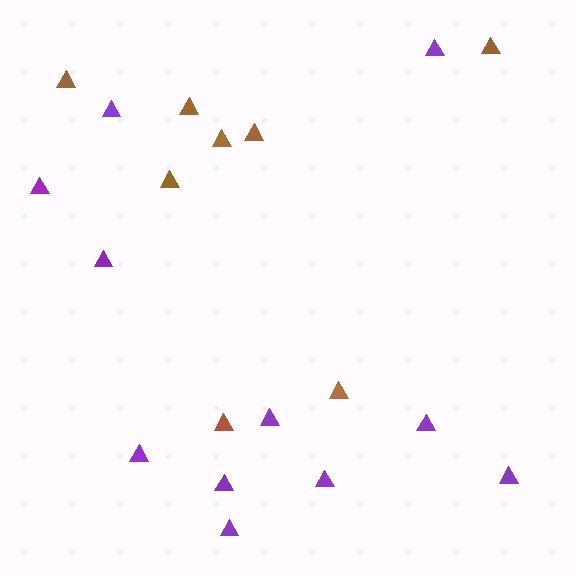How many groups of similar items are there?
There are 2 groups: one group of purple triangles (11) and one group of brown triangles (8).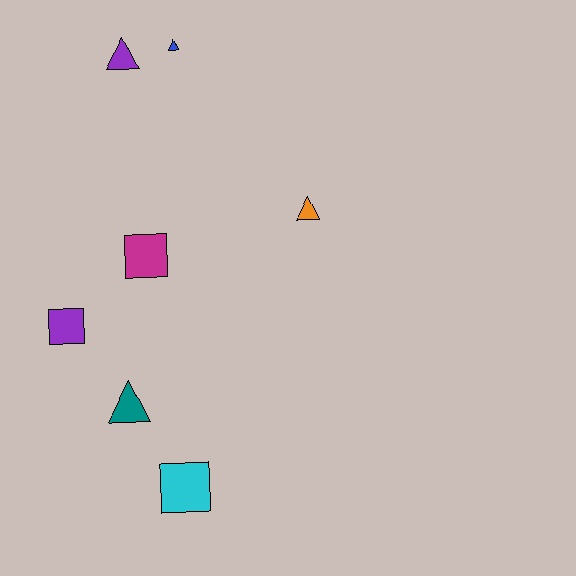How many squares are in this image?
There are 3 squares.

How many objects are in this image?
There are 7 objects.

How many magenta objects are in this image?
There is 1 magenta object.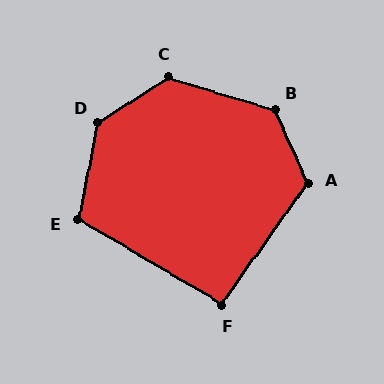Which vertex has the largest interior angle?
D, at approximately 134 degrees.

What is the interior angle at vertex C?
Approximately 130 degrees (obtuse).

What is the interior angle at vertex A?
Approximately 120 degrees (obtuse).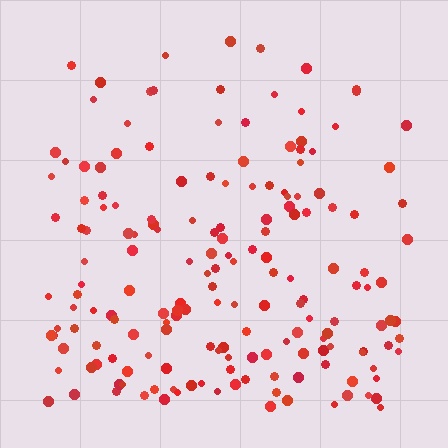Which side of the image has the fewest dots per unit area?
The top.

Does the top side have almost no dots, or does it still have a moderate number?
Still a moderate number, just noticeably fewer than the bottom.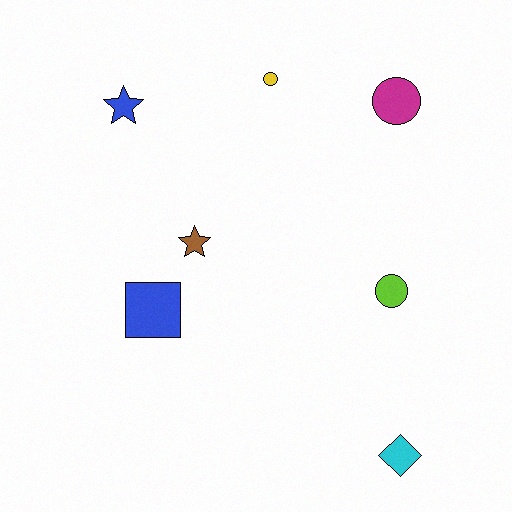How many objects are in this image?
There are 7 objects.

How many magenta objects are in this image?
There is 1 magenta object.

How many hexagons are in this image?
There are no hexagons.